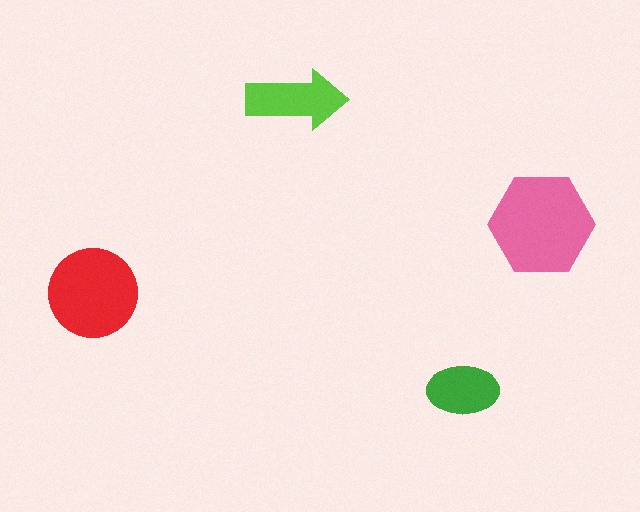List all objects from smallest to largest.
The green ellipse, the lime arrow, the red circle, the pink hexagon.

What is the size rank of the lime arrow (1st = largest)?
3rd.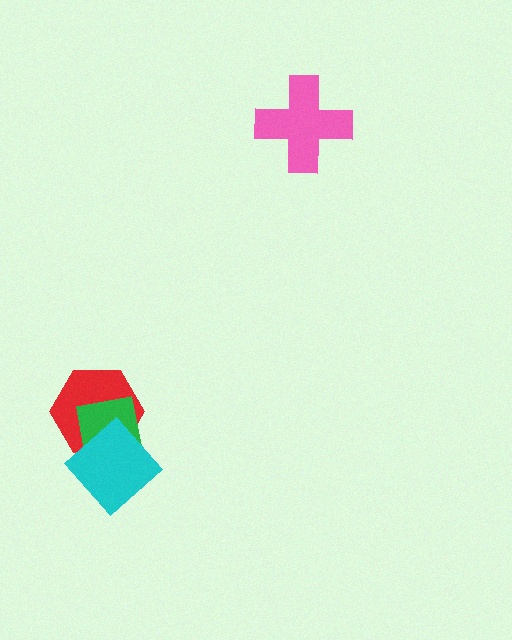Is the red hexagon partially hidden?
Yes, it is partially covered by another shape.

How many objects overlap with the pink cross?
0 objects overlap with the pink cross.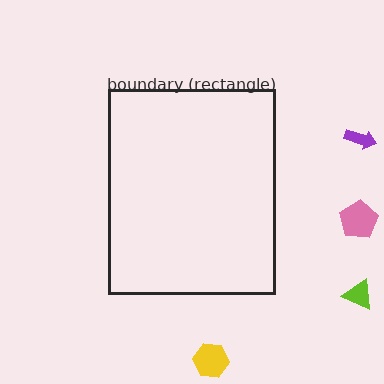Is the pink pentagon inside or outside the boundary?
Outside.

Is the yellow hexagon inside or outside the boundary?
Outside.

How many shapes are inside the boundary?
0 inside, 4 outside.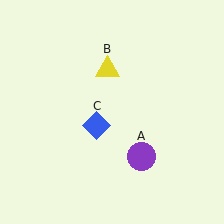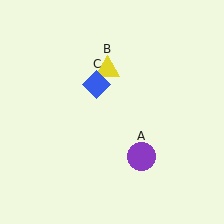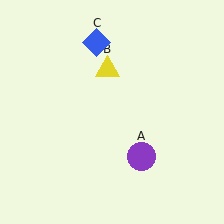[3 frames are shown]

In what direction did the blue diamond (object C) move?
The blue diamond (object C) moved up.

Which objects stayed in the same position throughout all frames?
Purple circle (object A) and yellow triangle (object B) remained stationary.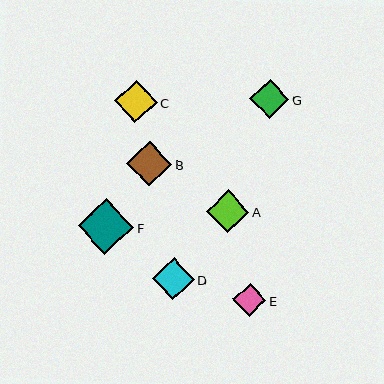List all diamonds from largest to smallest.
From largest to smallest: F, B, C, A, D, G, E.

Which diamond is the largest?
Diamond F is the largest with a size of approximately 55 pixels.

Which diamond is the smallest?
Diamond E is the smallest with a size of approximately 33 pixels.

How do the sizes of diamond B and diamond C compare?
Diamond B and diamond C are approximately the same size.